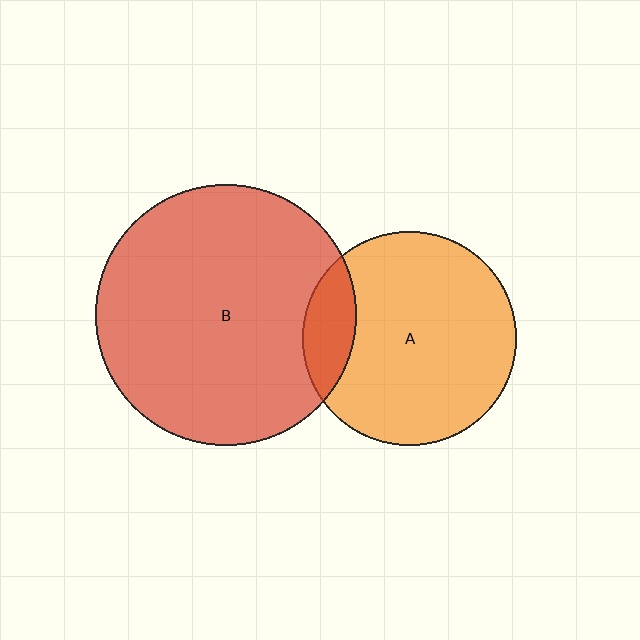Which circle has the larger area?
Circle B (red).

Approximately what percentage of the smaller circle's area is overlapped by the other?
Approximately 15%.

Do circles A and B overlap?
Yes.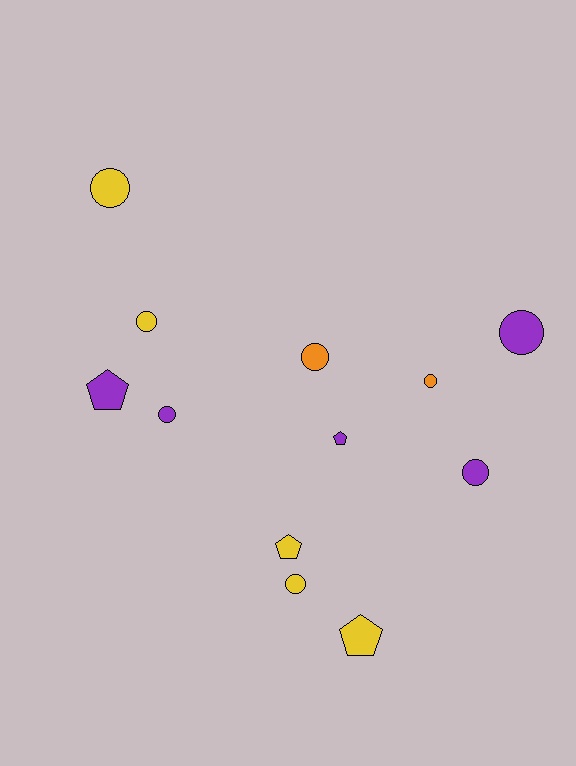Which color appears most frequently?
Yellow, with 5 objects.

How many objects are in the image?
There are 12 objects.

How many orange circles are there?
There are 2 orange circles.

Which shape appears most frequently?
Circle, with 8 objects.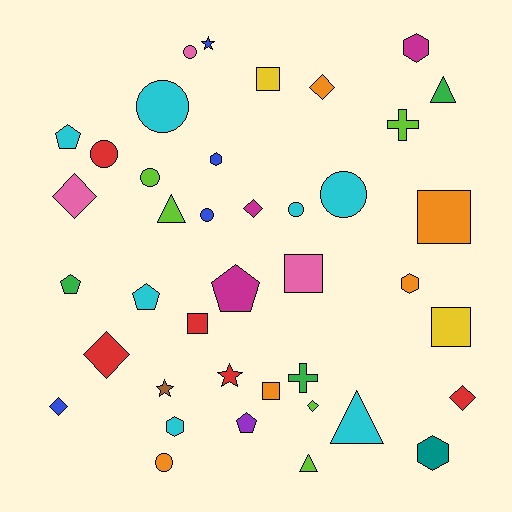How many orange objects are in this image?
There are 5 orange objects.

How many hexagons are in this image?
There are 5 hexagons.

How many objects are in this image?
There are 40 objects.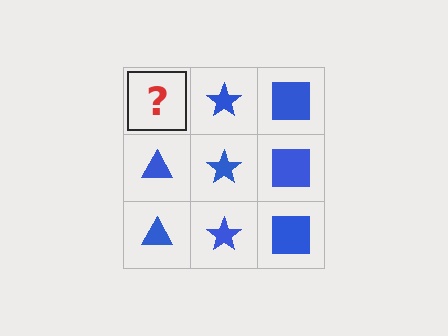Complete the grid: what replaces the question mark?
The question mark should be replaced with a blue triangle.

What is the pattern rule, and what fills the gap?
The rule is that each column has a consistent shape. The gap should be filled with a blue triangle.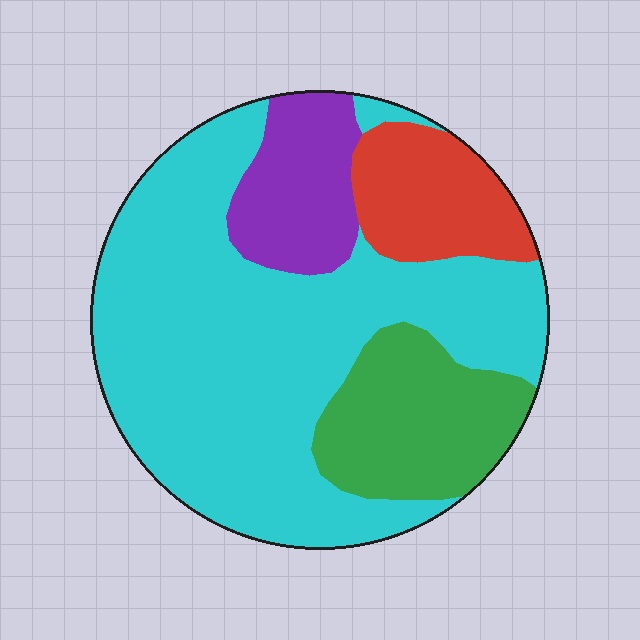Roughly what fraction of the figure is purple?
Purple takes up about one eighth (1/8) of the figure.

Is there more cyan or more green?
Cyan.